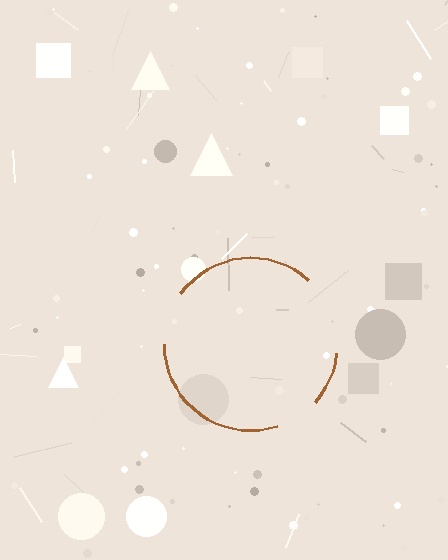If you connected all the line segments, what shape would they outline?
They would outline a circle.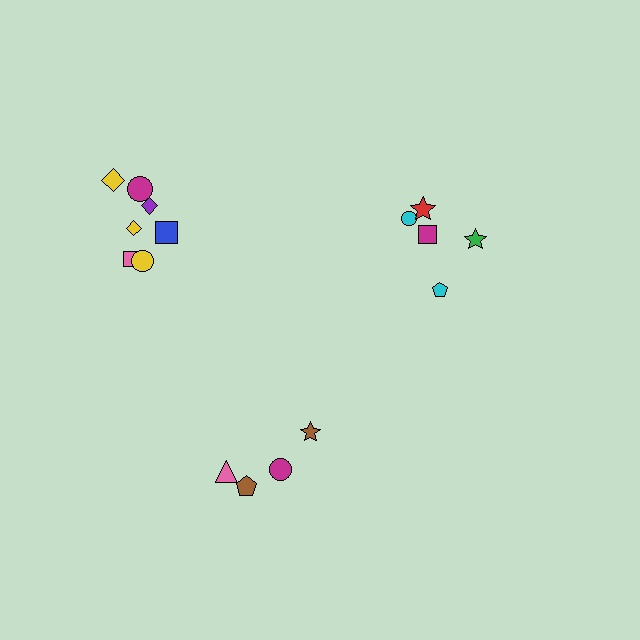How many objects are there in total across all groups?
There are 16 objects.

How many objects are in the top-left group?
There are 7 objects.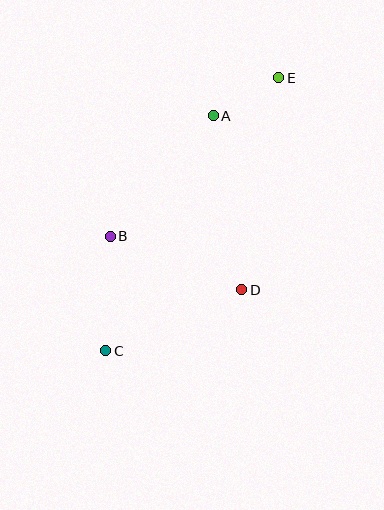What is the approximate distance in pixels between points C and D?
The distance between C and D is approximately 149 pixels.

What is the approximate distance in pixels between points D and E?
The distance between D and E is approximately 215 pixels.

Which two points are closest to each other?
Points A and E are closest to each other.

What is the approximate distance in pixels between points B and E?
The distance between B and E is approximately 231 pixels.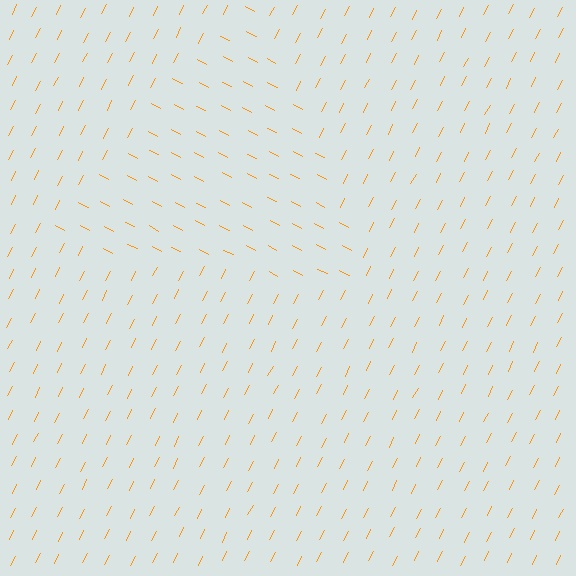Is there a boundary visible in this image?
Yes, there is a texture boundary formed by a change in line orientation.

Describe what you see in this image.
The image is filled with small orange line segments. A triangle region in the image has lines oriented differently from the surrounding lines, creating a visible texture boundary.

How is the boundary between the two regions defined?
The boundary is defined purely by a change in line orientation (approximately 89 degrees difference). All lines are the same color and thickness.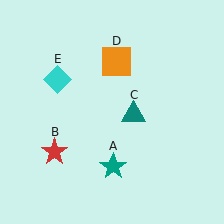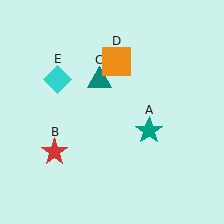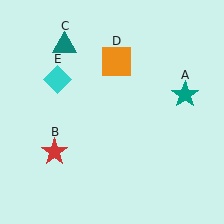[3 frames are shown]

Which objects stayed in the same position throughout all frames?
Red star (object B) and orange square (object D) and cyan diamond (object E) remained stationary.